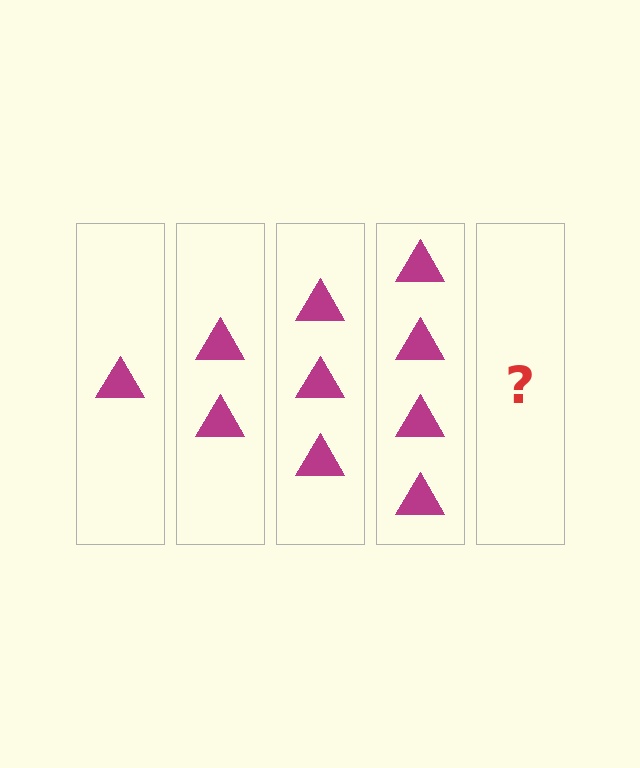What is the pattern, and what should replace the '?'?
The pattern is that each step adds one more triangle. The '?' should be 5 triangles.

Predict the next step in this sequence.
The next step is 5 triangles.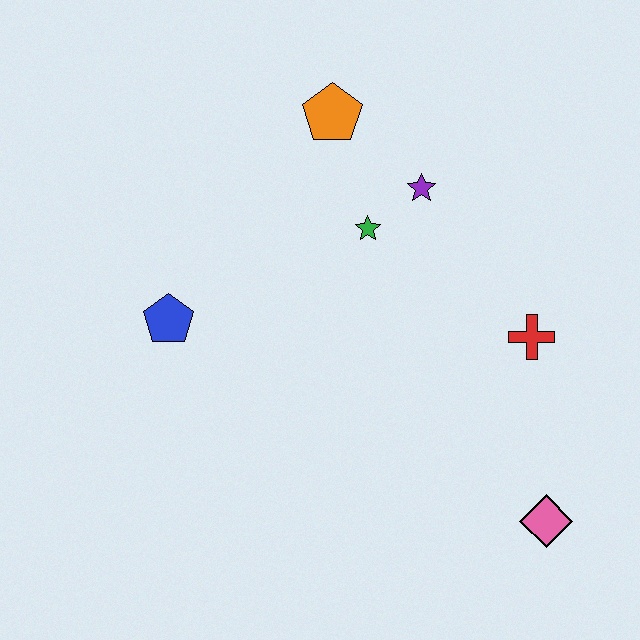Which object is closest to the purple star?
The green star is closest to the purple star.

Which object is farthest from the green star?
The pink diamond is farthest from the green star.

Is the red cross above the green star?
No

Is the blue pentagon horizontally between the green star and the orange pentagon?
No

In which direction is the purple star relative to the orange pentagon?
The purple star is to the right of the orange pentagon.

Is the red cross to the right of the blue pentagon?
Yes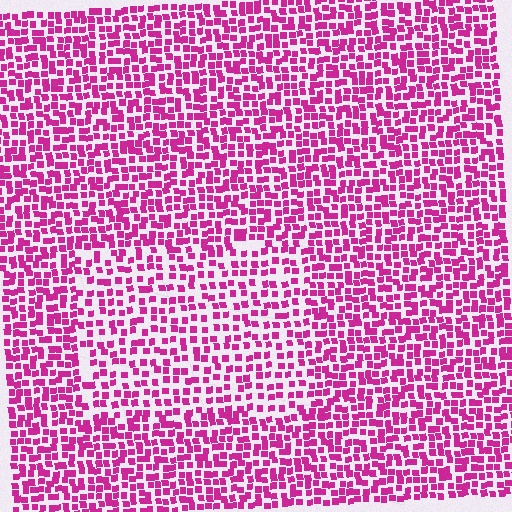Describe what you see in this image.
The image contains small magenta elements arranged at two different densities. A rectangle-shaped region is visible where the elements are less densely packed than the surrounding area.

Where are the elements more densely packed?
The elements are more densely packed outside the rectangle boundary.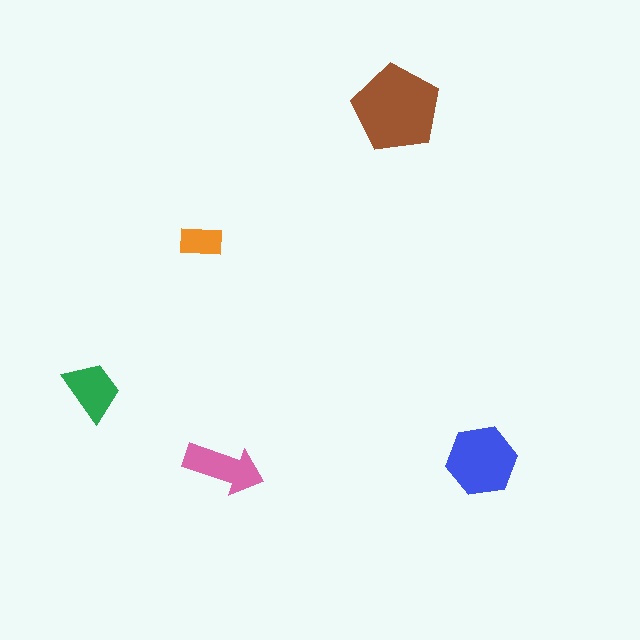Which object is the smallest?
The orange rectangle.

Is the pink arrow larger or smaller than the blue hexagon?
Smaller.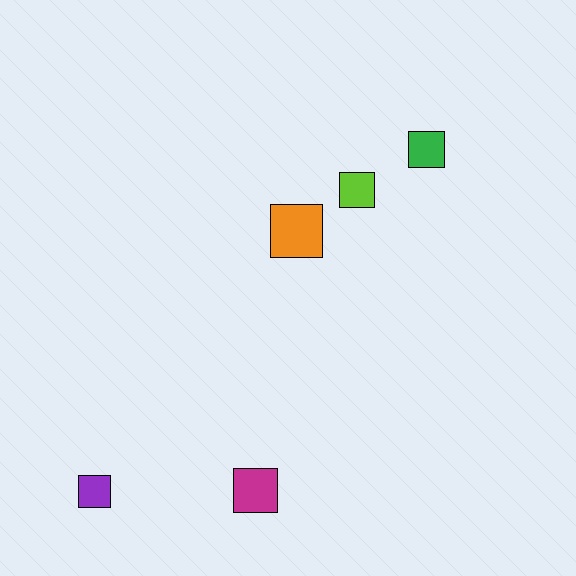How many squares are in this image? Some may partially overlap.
There are 5 squares.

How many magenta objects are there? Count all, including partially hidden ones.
There is 1 magenta object.